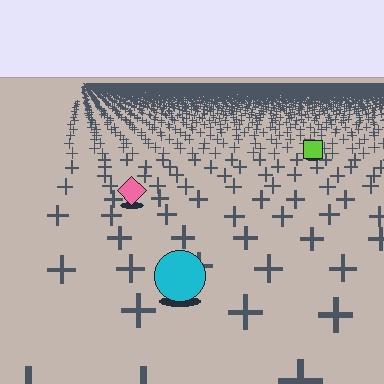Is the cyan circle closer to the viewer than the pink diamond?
Yes. The cyan circle is closer — you can tell from the texture gradient: the ground texture is coarser near it.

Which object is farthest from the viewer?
The lime square is farthest from the viewer. It appears smaller and the ground texture around it is denser.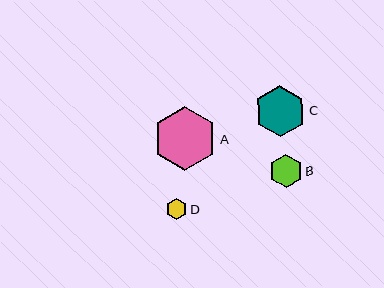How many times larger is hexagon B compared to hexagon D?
Hexagon B is approximately 1.6 times the size of hexagon D.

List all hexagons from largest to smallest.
From largest to smallest: A, C, B, D.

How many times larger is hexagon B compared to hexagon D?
Hexagon B is approximately 1.6 times the size of hexagon D.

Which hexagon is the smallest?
Hexagon D is the smallest with a size of approximately 21 pixels.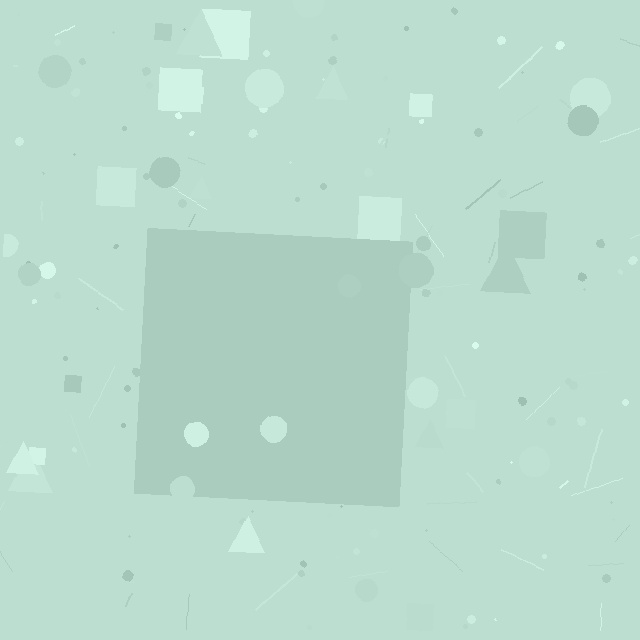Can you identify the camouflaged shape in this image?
The camouflaged shape is a square.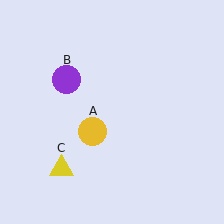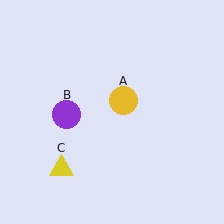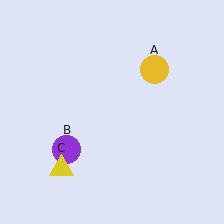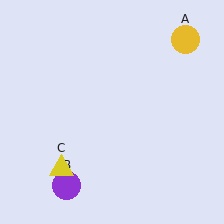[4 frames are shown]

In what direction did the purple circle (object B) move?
The purple circle (object B) moved down.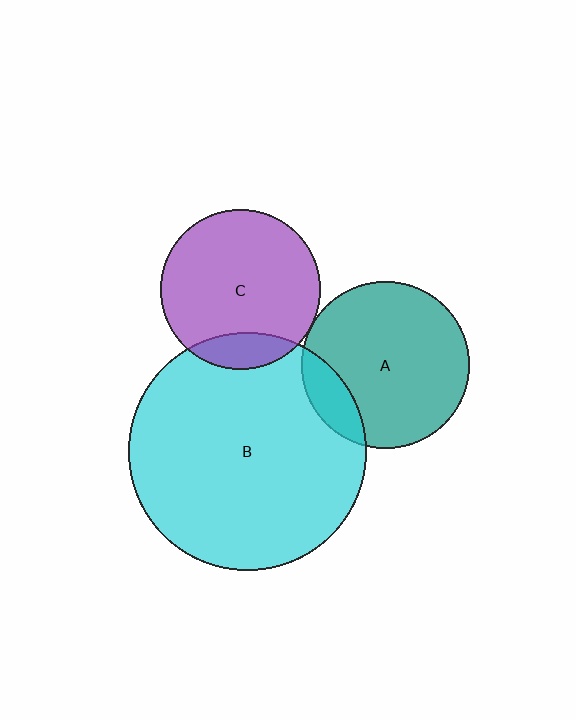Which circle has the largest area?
Circle B (cyan).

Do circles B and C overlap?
Yes.